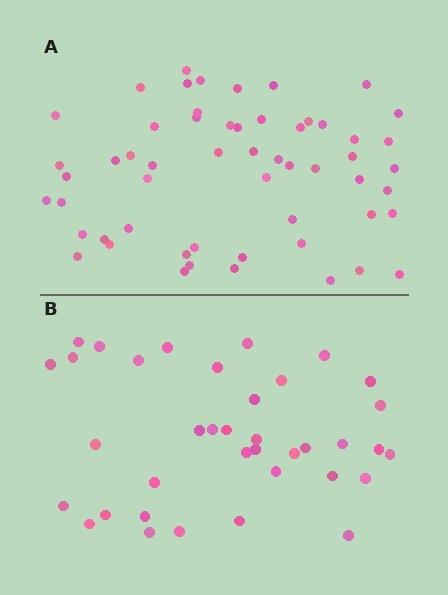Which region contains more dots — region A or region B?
Region A (the top region) has more dots.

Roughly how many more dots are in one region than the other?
Region A has approximately 20 more dots than region B.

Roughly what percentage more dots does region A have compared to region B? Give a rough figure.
About 50% more.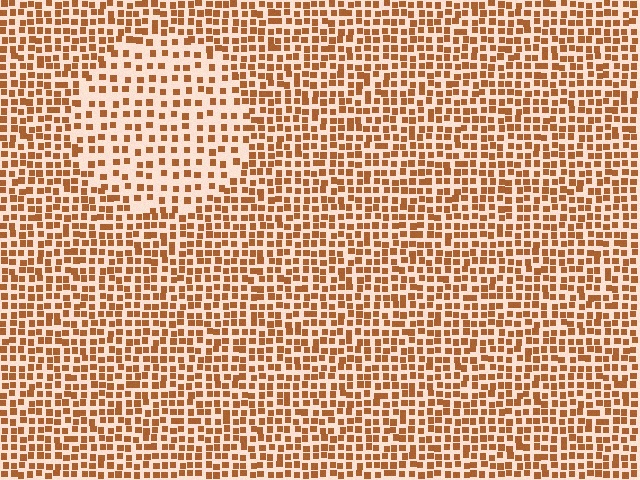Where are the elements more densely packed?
The elements are more densely packed outside the circle boundary.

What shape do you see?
I see a circle.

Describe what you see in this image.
The image contains small brown elements arranged at two different densities. A circle-shaped region is visible where the elements are less densely packed than the surrounding area.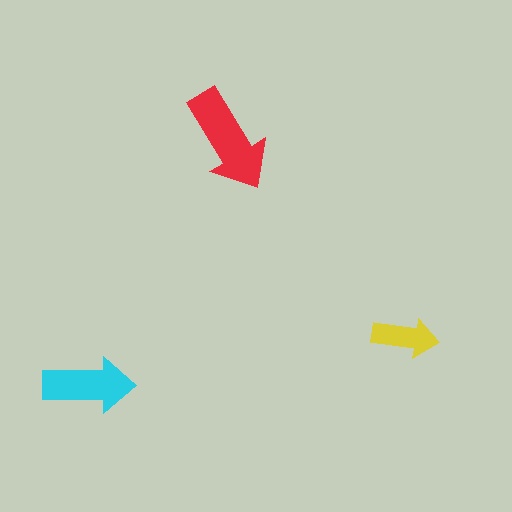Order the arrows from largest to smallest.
the red one, the cyan one, the yellow one.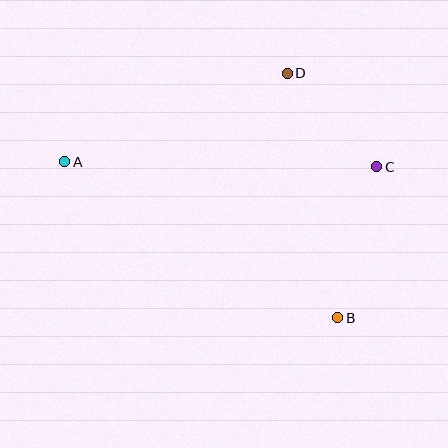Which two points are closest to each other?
Points C and D are closest to each other.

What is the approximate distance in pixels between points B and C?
The distance between B and C is approximately 156 pixels.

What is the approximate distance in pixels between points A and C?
The distance between A and C is approximately 312 pixels.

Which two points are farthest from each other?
Points A and B are farthest from each other.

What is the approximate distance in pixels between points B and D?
The distance between B and D is approximately 250 pixels.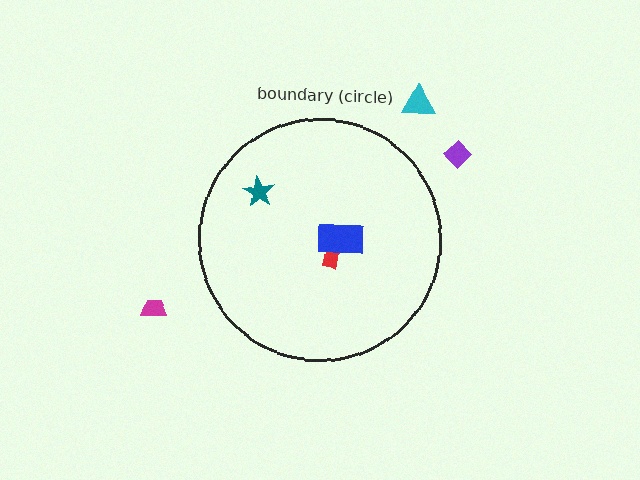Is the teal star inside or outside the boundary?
Inside.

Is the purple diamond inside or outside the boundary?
Outside.